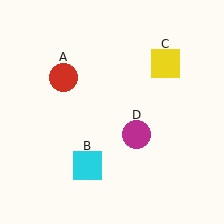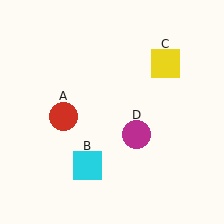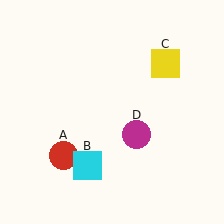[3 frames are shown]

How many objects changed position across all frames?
1 object changed position: red circle (object A).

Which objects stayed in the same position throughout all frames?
Cyan square (object B) and yellow square (object C) and magenta circle (object D) remained stationary.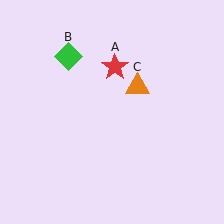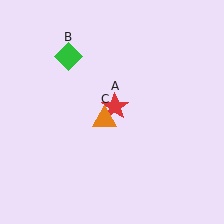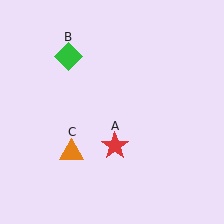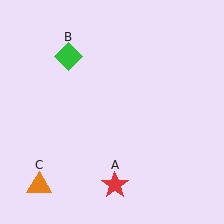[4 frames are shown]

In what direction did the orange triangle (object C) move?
The orange triangle (object C) moved down and to the left.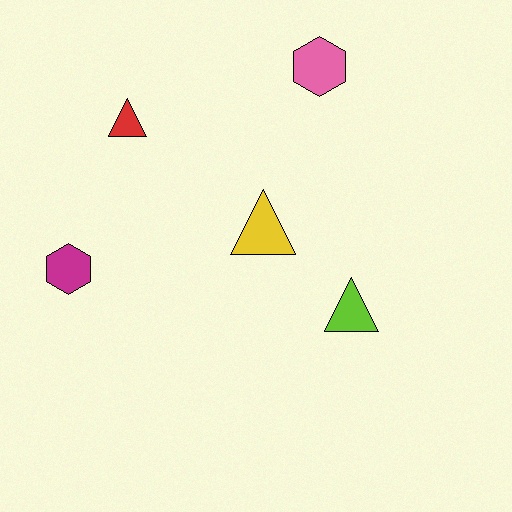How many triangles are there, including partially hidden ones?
There are 3 triangles.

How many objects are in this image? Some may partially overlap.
There are 5 objects.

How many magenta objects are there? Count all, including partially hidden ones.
There is 1 magenta object.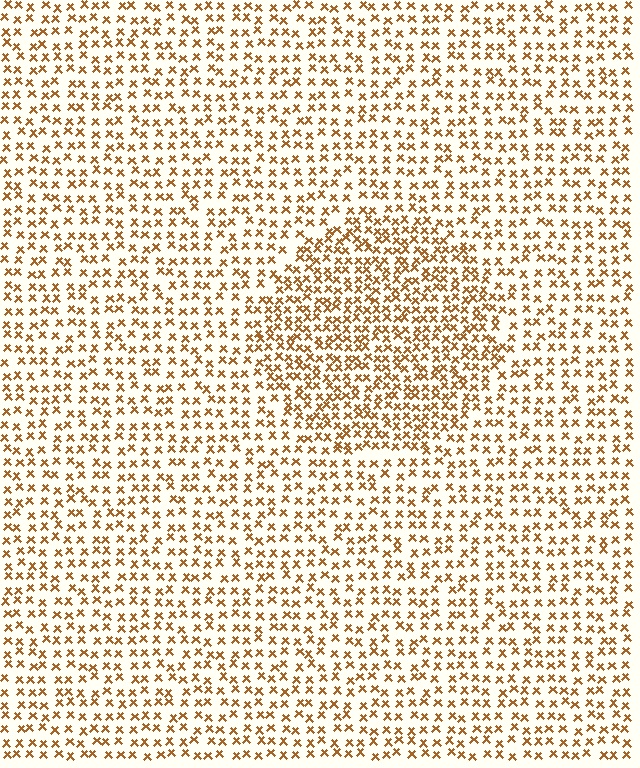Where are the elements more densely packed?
The elements are more densely packed inside the circle boundary.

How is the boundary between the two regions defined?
The boundary is defined by a change in element density (approximately 1.7x ratio). All elements are the same color, size, and shape.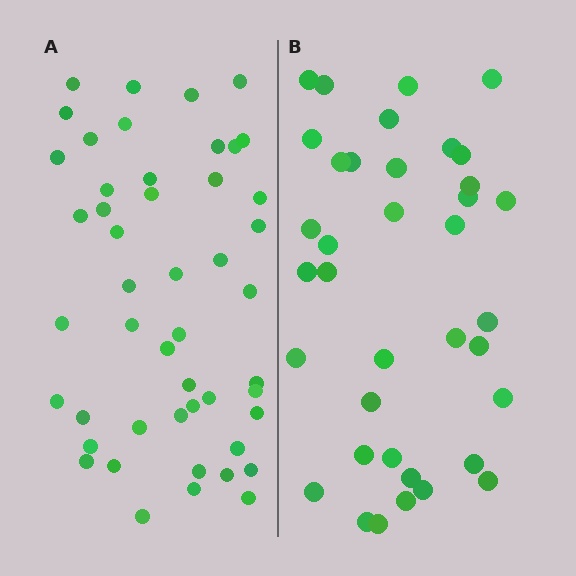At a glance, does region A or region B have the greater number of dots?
Region A (the left region) has more dots.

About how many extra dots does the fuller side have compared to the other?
Region A has roughly 12 or so more dots than region B.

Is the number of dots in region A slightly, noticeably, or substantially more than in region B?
Region A has noticeably more, but not dramatically so. The ratio is roughly 1.3 to 1.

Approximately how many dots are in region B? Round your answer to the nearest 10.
About 40 dots. (The exact count is 37, which rounds to 40.)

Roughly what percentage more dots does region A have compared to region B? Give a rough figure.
About 30% more.